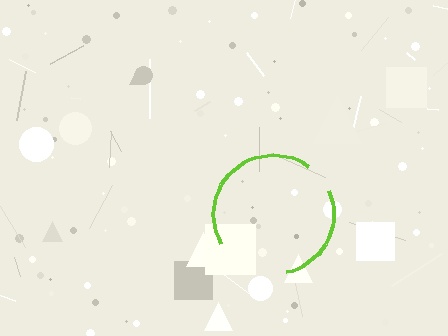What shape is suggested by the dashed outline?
The dashed outline suggests a circle.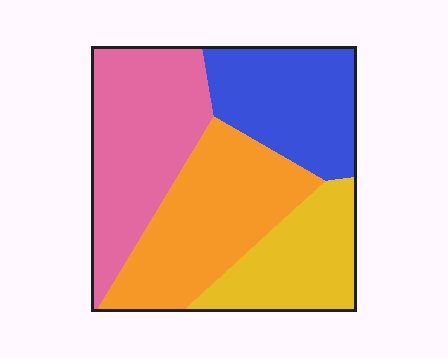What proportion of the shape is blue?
Blue takes up less than a quarter of the shape.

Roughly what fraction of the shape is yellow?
Yellow covers about 20% of the shape.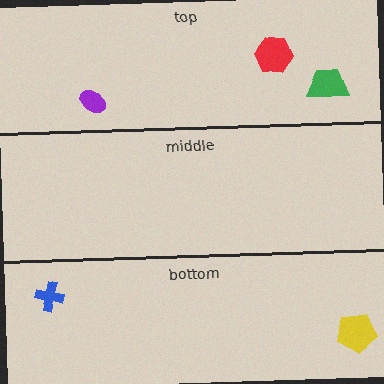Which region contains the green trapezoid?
The top region.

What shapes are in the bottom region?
The blue cross, the yellow pentagon.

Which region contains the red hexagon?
The top region.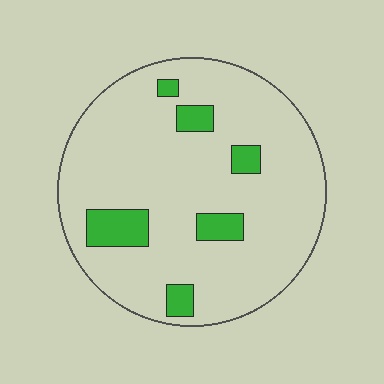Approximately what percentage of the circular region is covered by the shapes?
Approximately 10%.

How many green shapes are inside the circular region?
6.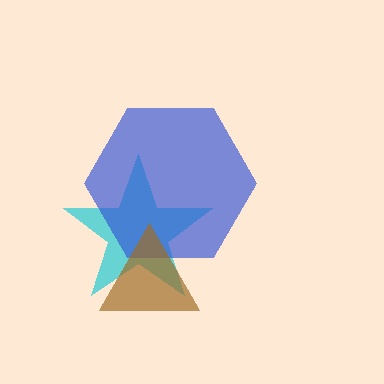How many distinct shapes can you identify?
There are 3 distinct shapes: a cyan star, a blue hexagon, a brown triangle.